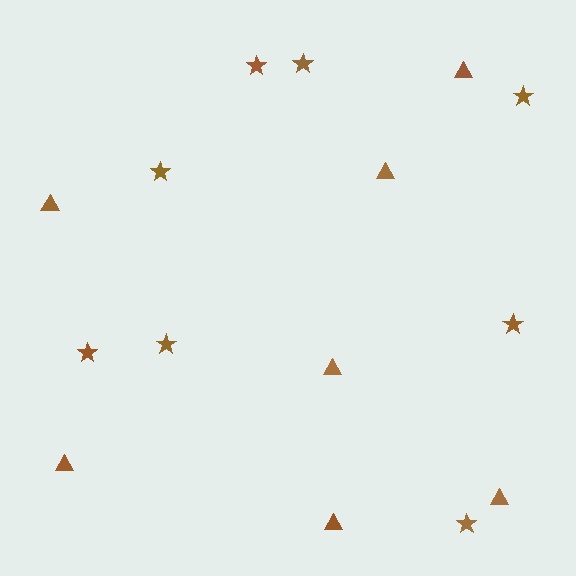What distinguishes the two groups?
There are 2 groups: one group of stars (8) and one group of triangles (7).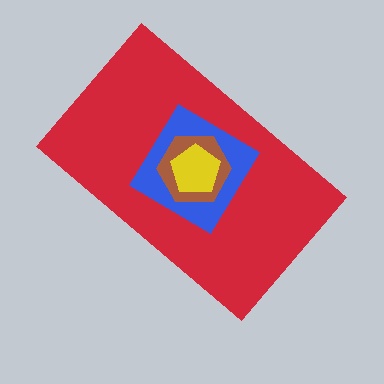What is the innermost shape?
The yellow pentagon.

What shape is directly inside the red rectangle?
The blue diamond.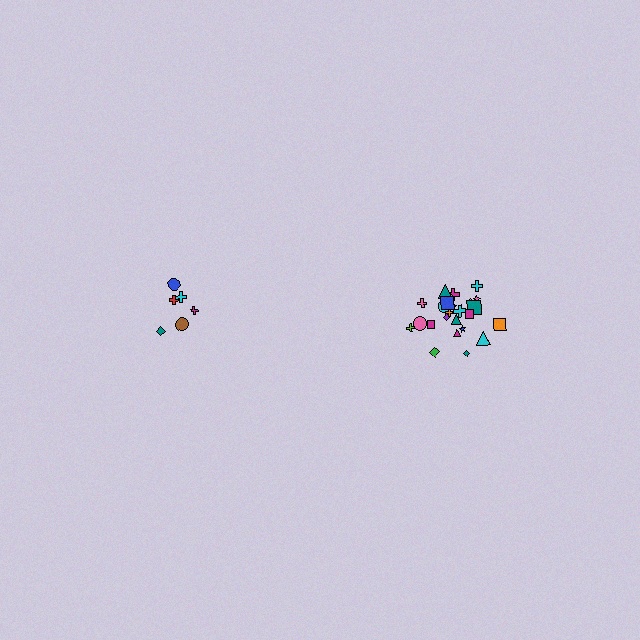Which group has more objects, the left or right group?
The right group.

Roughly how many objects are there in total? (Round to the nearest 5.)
Roughly 30 objects in total.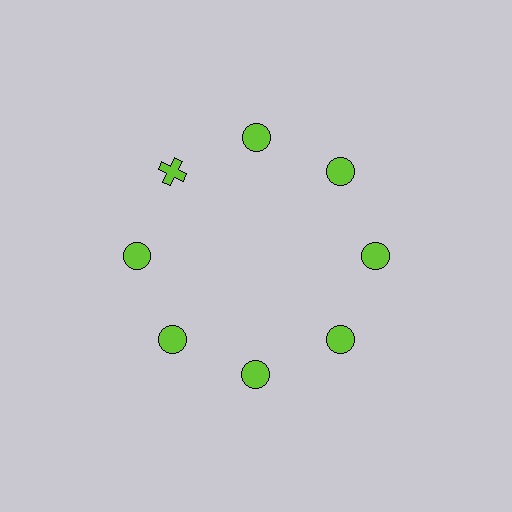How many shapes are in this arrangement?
There are 8 shapes arranged in a ring pattern.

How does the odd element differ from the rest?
It has a different shape: cross instead of circle.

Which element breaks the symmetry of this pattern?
The lime cross at roughly the 10 o'clock position breaks the symmetry. All other shapes are lime circles.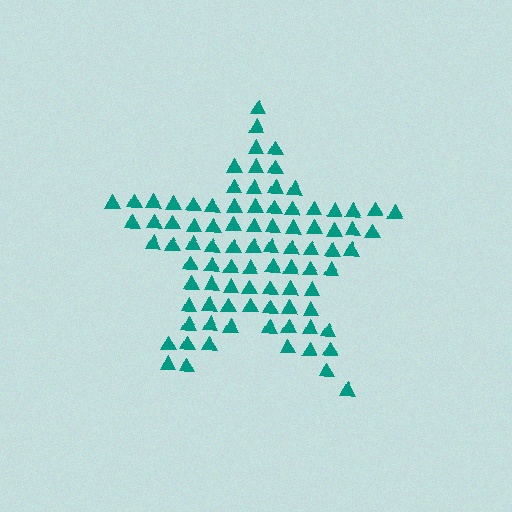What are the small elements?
The small elements are triangles.